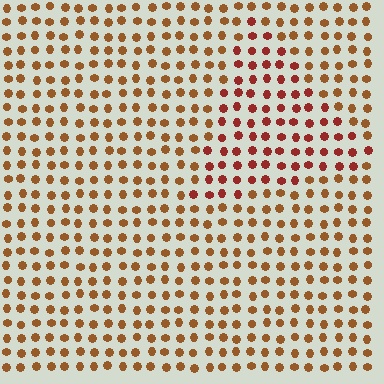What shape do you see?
I see a triangle.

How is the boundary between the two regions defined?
The boundary is defined purely by a slight shift in hue (about 27 degrees). Spacing, size, and orientation are identical on both sides.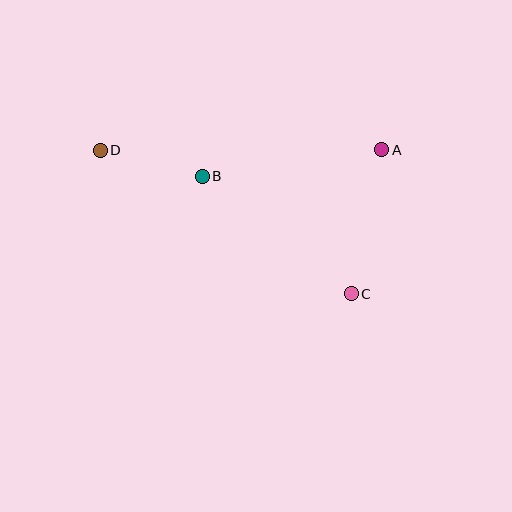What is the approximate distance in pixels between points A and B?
The distance between A and B is approximately 181 pixels.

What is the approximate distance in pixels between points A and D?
The distance between A and D is approximately 281 pixels.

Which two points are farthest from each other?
Points C and D are farthest from each other.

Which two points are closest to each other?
Points B and D are closest to each other.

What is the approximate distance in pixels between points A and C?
The distance between A and C is approximately 147 pixels.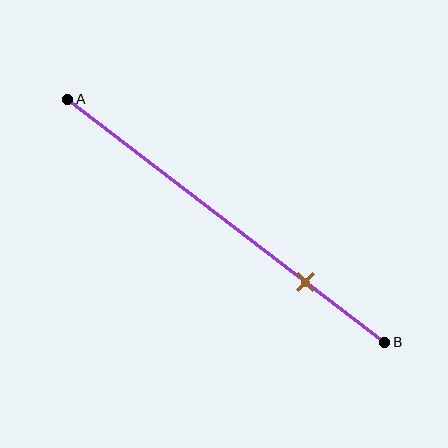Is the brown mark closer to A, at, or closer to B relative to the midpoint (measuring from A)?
The brown mark is closer to point B than the midpoint of segment AB.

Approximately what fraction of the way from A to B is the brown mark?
The brown mark is approximately 75% of the way from A to B.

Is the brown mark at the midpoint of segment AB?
No, the mark is at about 75% from A, not at the 50% midpoint.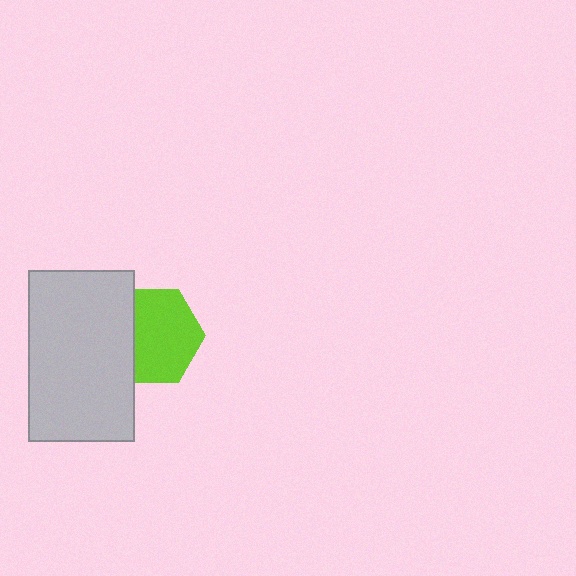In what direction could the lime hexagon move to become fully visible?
The lime hexagon could move right. That would shift it out from behind the light gray rectangle entirely.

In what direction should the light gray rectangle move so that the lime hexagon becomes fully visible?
The light gray rectangle should move left. That is the shortest direction to clear the overlap and leave the lime hexagon fully visible.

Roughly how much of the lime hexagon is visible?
Most of it is visible (roughly 70%).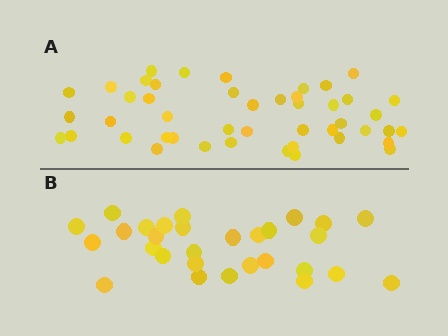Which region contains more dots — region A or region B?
Region A (the top region) has more dots.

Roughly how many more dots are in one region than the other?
Region A has approximately 15 more dots than region B.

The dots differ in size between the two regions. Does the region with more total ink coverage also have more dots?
No. Region B has more total ink coverage because its dots are larger, but region A actually contains more individual dots. Total area can be misleading — the number of items is what matters here.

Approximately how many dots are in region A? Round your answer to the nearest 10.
About 50 dots. (The exact count is 46, which rounds to 50.)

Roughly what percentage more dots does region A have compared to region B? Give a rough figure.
About 60% more.